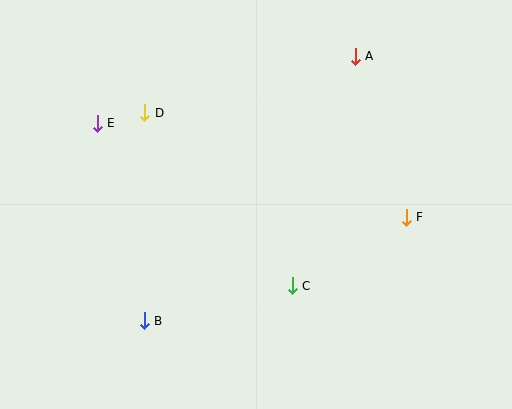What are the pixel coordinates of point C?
Point C is at (292, 286).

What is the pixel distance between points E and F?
The distance between E and F is 323 pixels.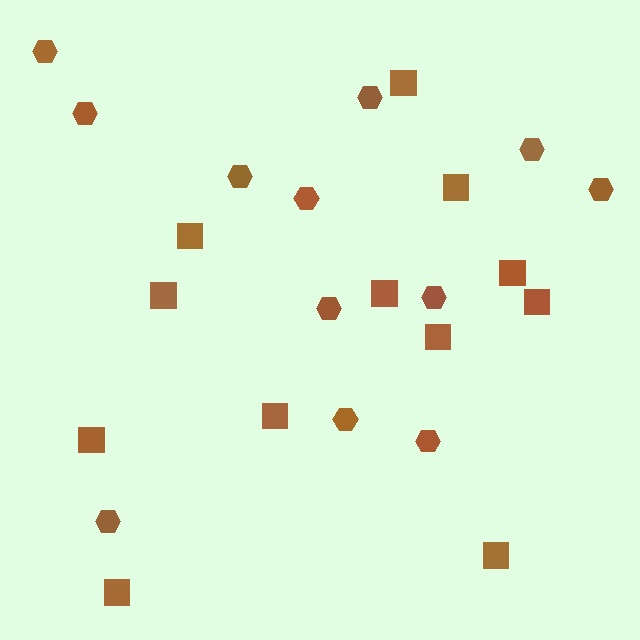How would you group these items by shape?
There are 2 groups: one group of squares (12) and one group of hexagons (12).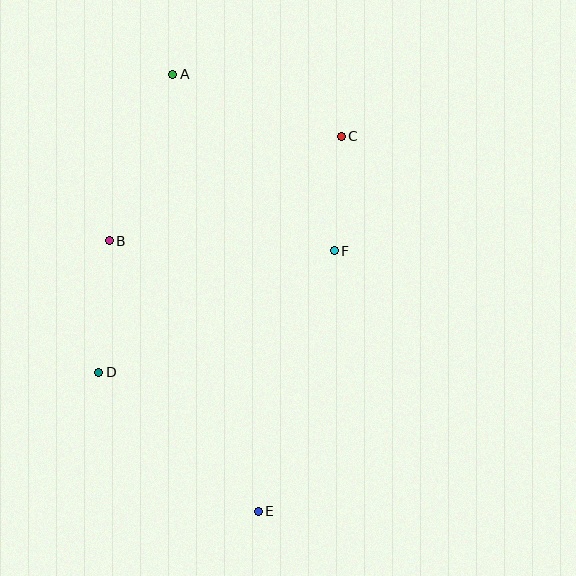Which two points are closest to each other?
Points C and F are closest to each other.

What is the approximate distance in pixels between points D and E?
The distance between D and E is approximately 212 pixels.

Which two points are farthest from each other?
Points A and E are farthest from each other.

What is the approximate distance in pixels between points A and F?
The distance between A and F is approximately 239 pixels.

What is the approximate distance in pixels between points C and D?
The distance between C and D is approximately 339 pixels.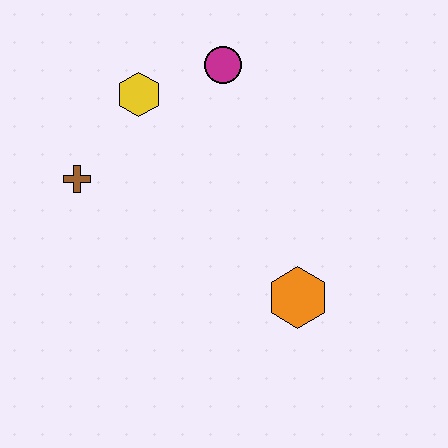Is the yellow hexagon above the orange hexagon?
Yes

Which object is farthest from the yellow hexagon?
The orange hexagon is farthest from the yellow hexagon.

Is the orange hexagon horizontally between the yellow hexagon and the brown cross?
No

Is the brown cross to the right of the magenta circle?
No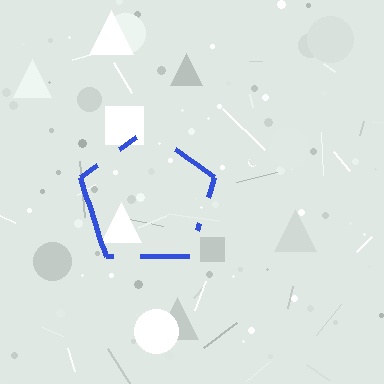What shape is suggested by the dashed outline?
The dashed outline suggests a pentagon.